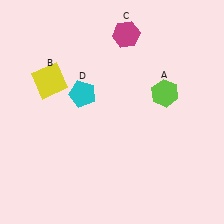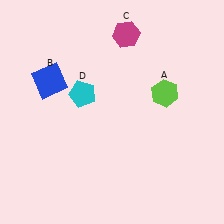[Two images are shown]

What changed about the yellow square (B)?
In Image 1, B is yellow. In Image 2, it changed to blue.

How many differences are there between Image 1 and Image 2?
There is 1 difference between the two images.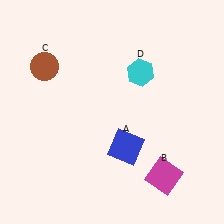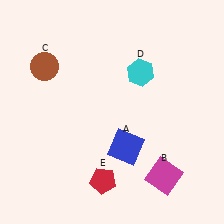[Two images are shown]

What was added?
A red pentagon (E) was added in Image 2.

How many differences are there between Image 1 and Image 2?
There is 1 difference between the two images.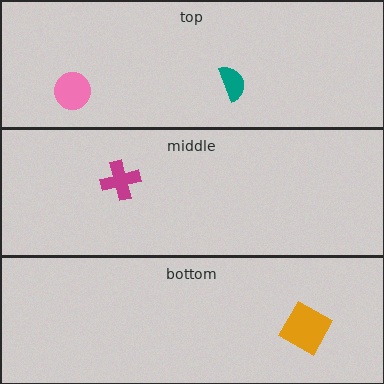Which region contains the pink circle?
The top region.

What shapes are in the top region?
The teal semicircle, the pink circle.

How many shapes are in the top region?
2.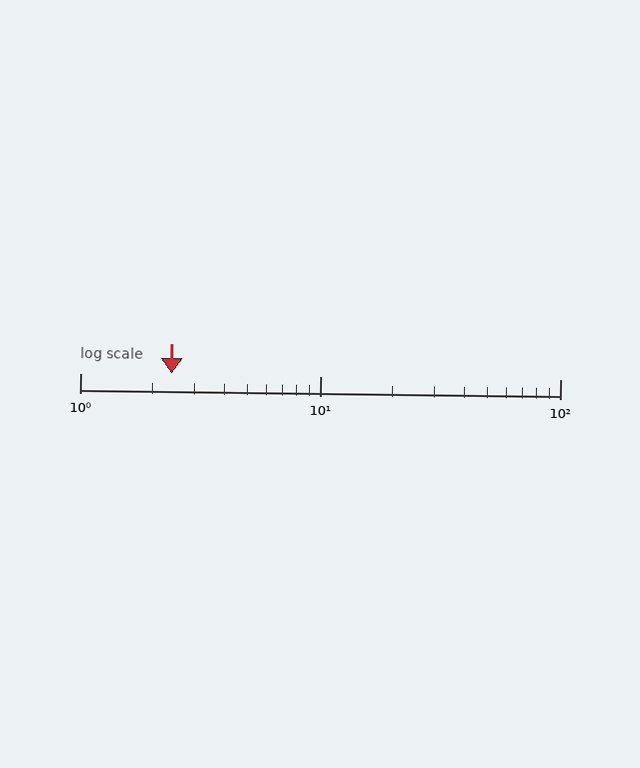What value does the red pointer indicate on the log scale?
The pointer indicates approximately 2.4.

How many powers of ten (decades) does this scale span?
The scale spans 2 decades, from 1 to 100.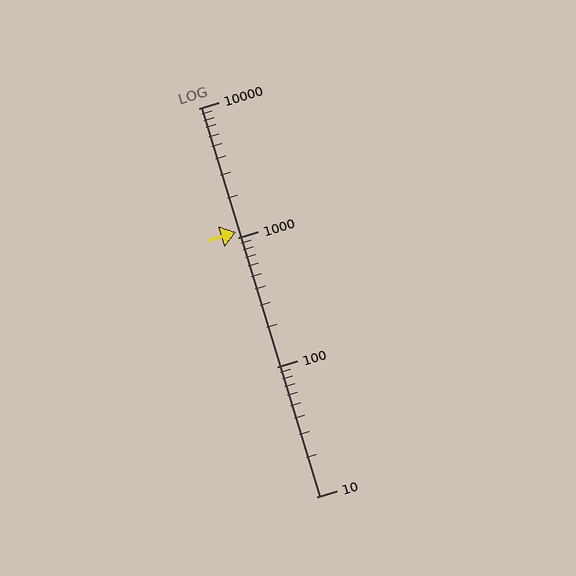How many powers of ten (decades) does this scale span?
The scale spans 3 decades, from 10 to 10000.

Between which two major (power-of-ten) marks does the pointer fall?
The pointer is between 1000 and 10000.